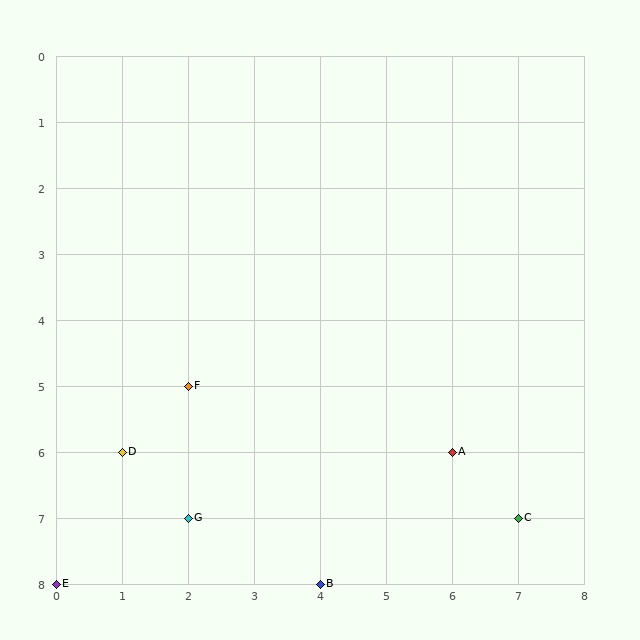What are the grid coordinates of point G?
Point G is at grid coordinates (2, 7).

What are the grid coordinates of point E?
Point E is at grid coordinates (0, 8).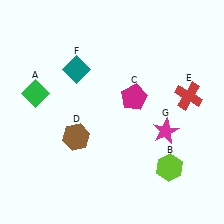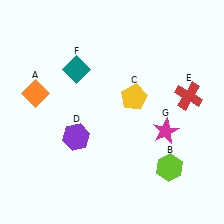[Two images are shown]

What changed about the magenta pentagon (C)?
In Image 1, C is magenta. In Image 2, it changed to yellow.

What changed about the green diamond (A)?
In Image 1, A is green. In Image 2, it changed to orange.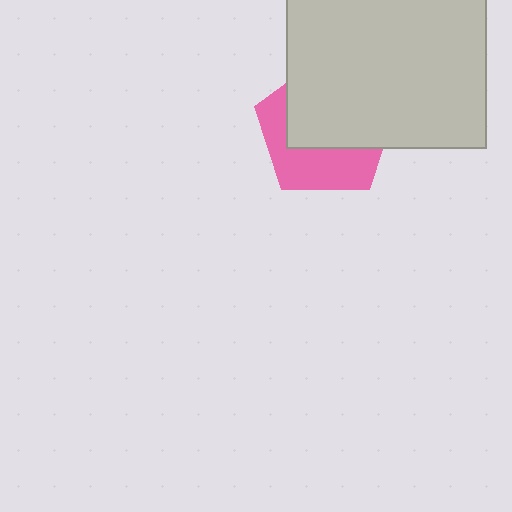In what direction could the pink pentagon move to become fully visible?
The pink pentagon could move down. That would shift it out from behind the light gray square entirely.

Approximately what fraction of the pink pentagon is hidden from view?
Roughly 59% of the pink pentagon is hidden behind the light gray square.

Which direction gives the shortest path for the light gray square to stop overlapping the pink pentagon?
Moving up gives the shortest separation.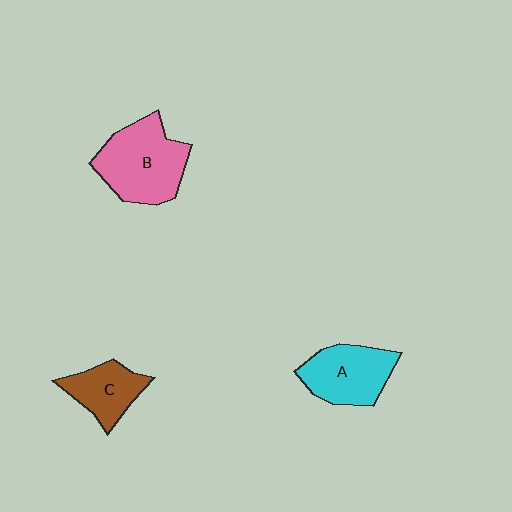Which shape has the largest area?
Shape B (pink).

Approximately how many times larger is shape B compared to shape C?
Approximately 1.7 times.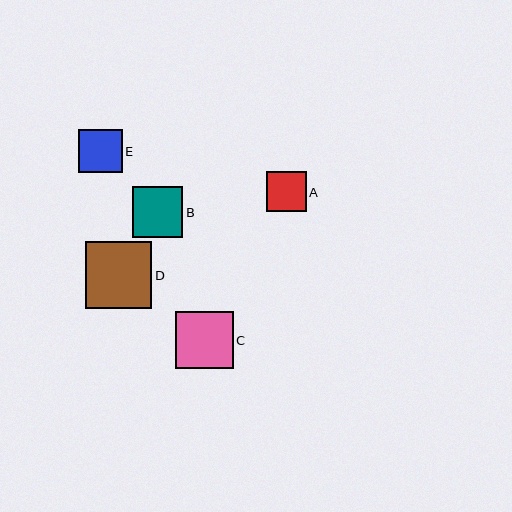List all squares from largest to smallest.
From largest to smallest: D, C, B, E, A.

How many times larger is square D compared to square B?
Square D is approximately 1.3 times the size of square B.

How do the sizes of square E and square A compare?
Square E and square A are approximately the same size.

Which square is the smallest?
Square A is the smallest with a size of approximately 40 pixels.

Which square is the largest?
Square D is the largest with a size of approximately 66 pixels.